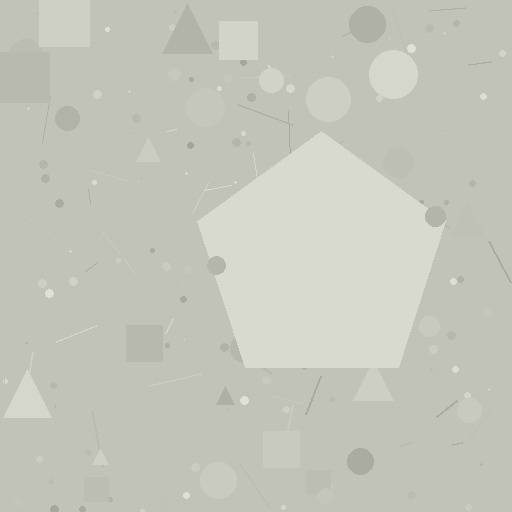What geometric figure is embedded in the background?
A pentagon is embedded in the background.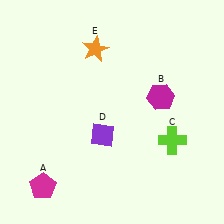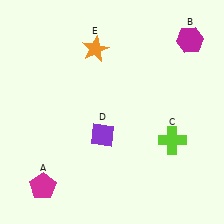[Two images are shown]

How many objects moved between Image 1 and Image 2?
1 object moved between the two images.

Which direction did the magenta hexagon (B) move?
The magenta hexagon (B) moved up.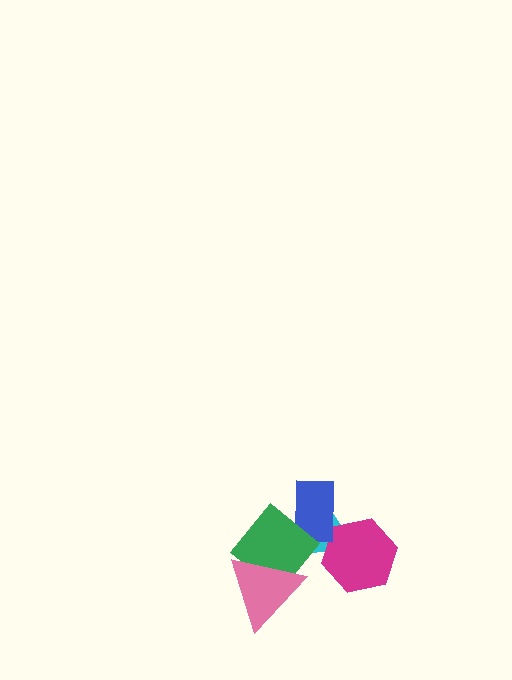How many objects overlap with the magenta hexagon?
1 object overlaps with the magenta hexagon.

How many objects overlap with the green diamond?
3 objects overlap with the green diamond.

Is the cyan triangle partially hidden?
Yes, it is partially covered by another shape.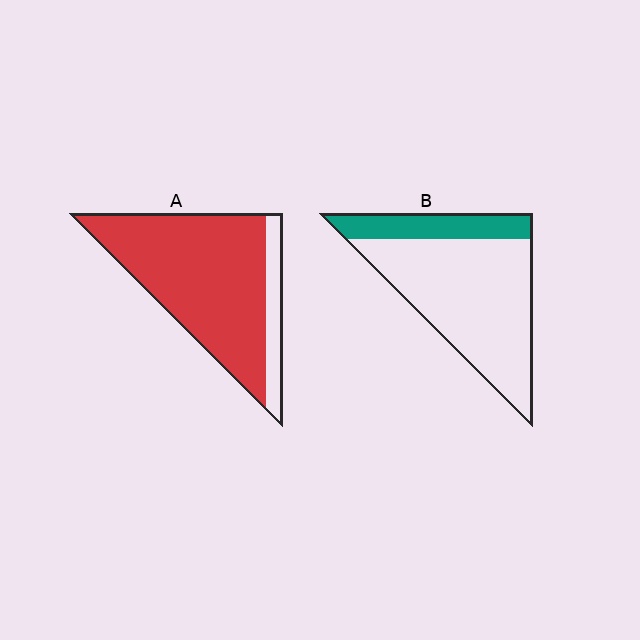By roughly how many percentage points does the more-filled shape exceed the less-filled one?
By roughly 60 percentage points (A over B).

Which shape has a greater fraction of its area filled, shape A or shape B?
Shape A.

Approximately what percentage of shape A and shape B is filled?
A is approximately 85% and B is approximately 25%.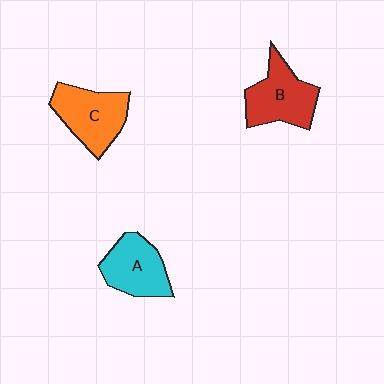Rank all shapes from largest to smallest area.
From largest to smallest: B (red), C (orange), A (cyan).